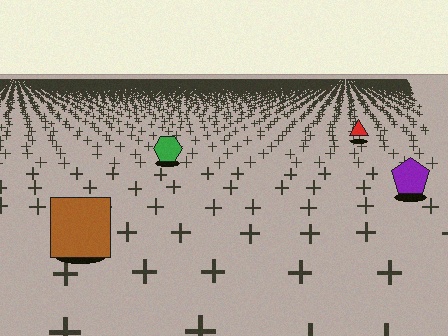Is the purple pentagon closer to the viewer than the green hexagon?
Yes. The purple pentagon is closer — you can tell from the texture gradient: the ground texture is coarser near it.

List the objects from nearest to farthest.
From nearest to farthest: the brown square, the purple pentagon, the green hexagon, the red triangle.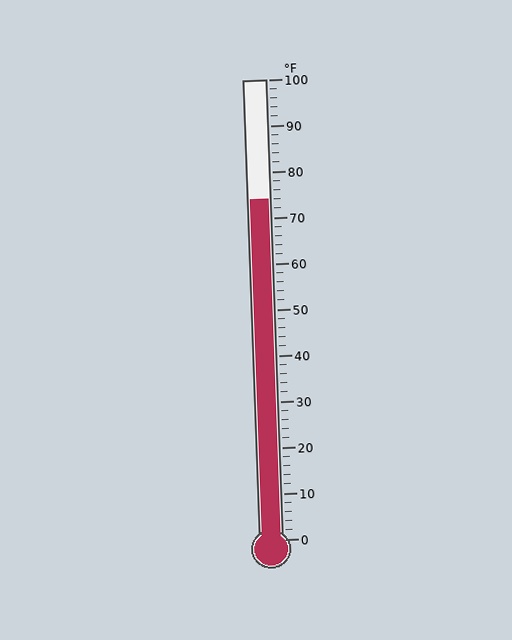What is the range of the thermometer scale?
The thermometer scale ranges from 0°F to 100°F.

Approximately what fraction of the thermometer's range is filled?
The thermometer is filled to approximately 75% of its range.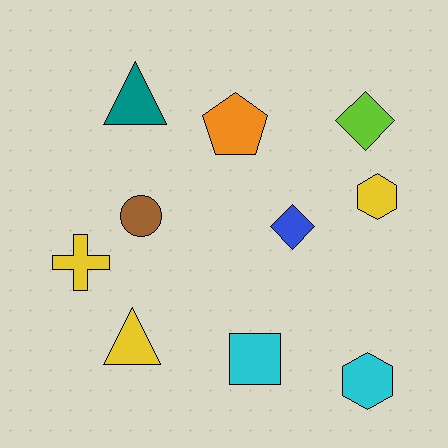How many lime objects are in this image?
There is 1 lime object.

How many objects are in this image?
There are 10 objects.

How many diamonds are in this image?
There are 2 diamonds.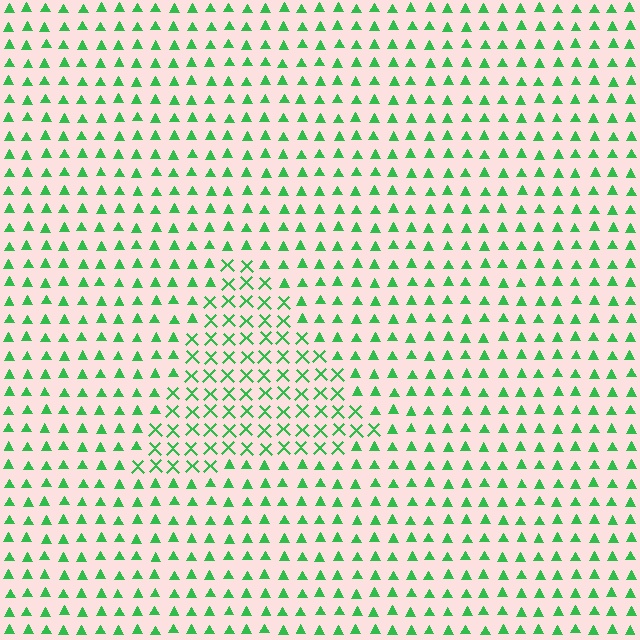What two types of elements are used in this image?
The image uses X marks inside the triangle region and triangles outside it.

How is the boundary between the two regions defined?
The boundary is defined by a change in element shape: X marks inside vs. triangles outside. All elements share the same color and spacing.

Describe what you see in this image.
The image is filled with small green elements arranged in a uniform grid. A triangle-shaped region contains X marks, while the surrounding area contains triangles. The boundary is defined purely by the change in element shape.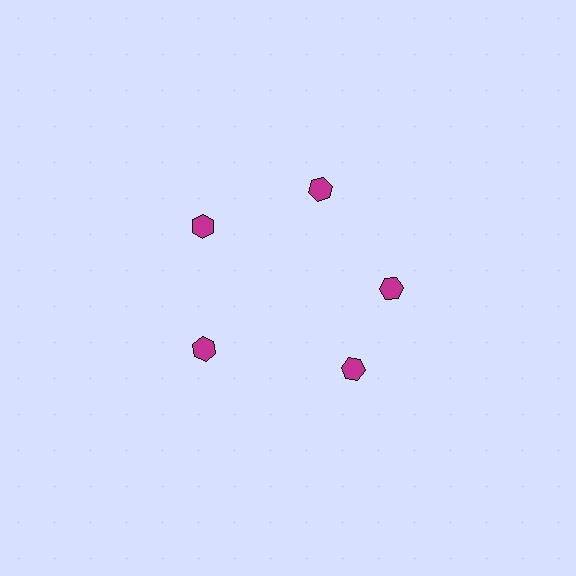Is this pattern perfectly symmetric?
No. The 5 magenta hexagons are arranged in a ring, but one element near the 5 o'clock position is rotated out of alignment along the ring, breaking the 5-fold rotational symmetry.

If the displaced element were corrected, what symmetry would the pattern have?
It would have 5-fold rotational symmetry — the pattern would map onto itself every 72 degrees.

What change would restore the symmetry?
The symmetry would be restored by rotating it back into even spacing with its neighbors so that all 5 hexagons sit at equal angles and equal distance from the center.